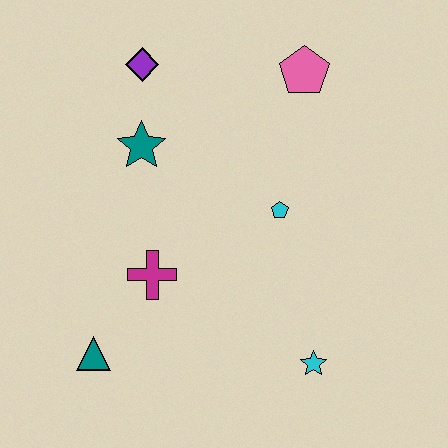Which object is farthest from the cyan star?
The purple diamond is farthest from the cyan star.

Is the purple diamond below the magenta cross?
No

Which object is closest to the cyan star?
The cyan pentagon is closest to the cyan star.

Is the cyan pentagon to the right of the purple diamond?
Yes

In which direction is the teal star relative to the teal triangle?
The teal star is above the teal triangle.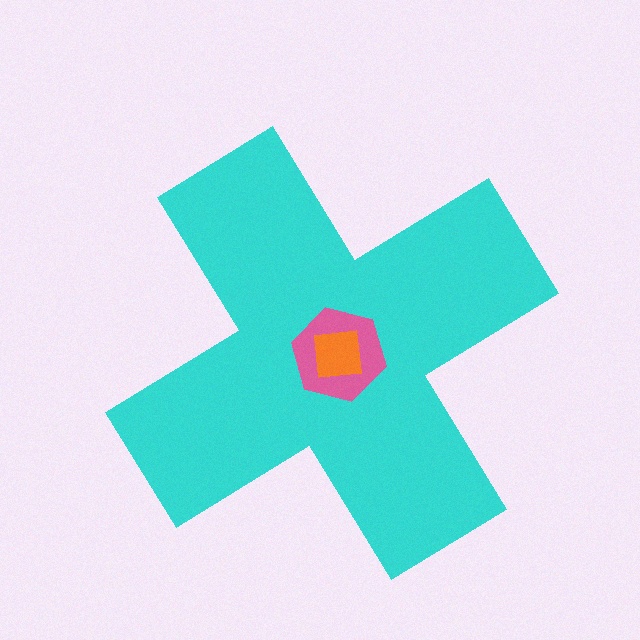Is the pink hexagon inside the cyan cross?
Yes.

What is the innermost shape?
The orange square.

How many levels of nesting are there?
3.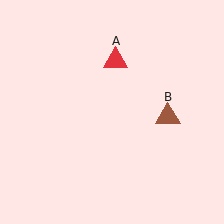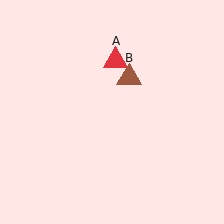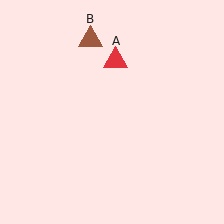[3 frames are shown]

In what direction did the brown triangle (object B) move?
The brown triangle (object B) moved up and to the left.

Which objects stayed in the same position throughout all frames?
Red triangle (object A) remained stationary.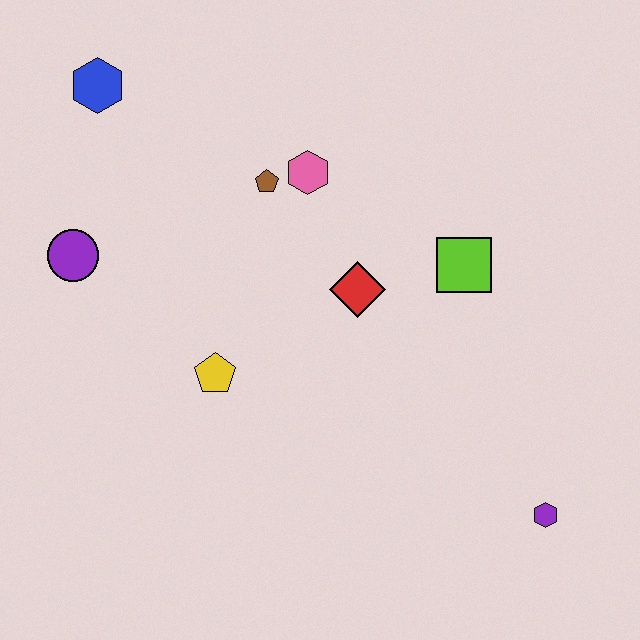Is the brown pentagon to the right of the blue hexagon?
Yes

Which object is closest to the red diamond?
The lime square is closest to the red diamond.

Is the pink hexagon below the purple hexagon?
No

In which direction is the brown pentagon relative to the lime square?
The brown pentagon is to the left of the lime square.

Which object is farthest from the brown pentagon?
The purple hexagon is farthest from the brown pentagon.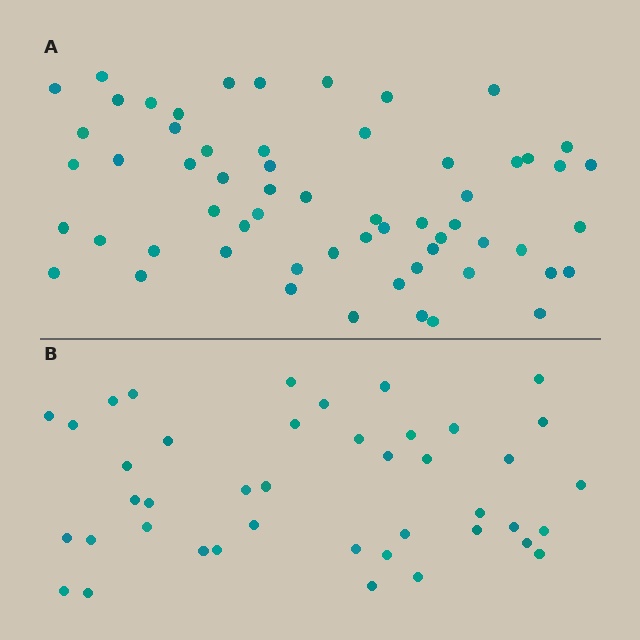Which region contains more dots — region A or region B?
Region A (the top region) has more dots.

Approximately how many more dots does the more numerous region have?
Region A has approximately 20 more dots than region B.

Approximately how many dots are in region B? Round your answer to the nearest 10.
About 40 dots. (The exact count is 42, which rounds to 40.)